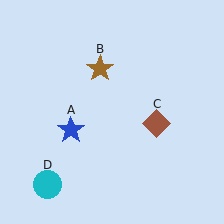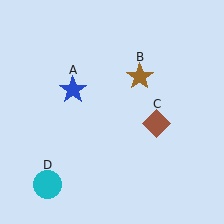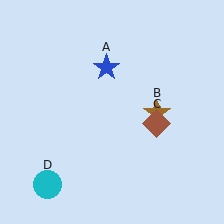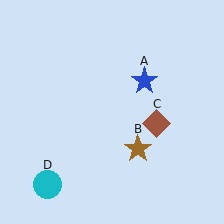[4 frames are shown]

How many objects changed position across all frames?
2 objects changed position: blue star (object A), brown star (object B).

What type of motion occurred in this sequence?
The blue star (object A), brown star (object B) rotated clockwise around the center of the scene.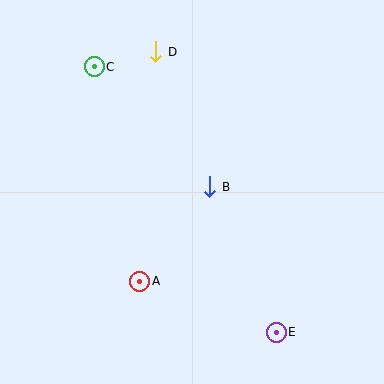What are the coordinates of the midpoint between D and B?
The midpoint between D and B is at (183, 119).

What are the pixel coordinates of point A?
Point A is at (140, 281).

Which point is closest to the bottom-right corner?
Point E is closest to the bottom-right corner.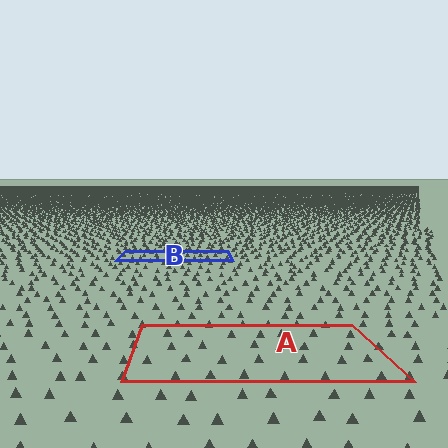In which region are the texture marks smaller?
The texture marks are smaller in region B, because it is farther away.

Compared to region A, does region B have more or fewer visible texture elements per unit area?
Region B has more texture elements per unit area — they are packed more densely because it is farther away.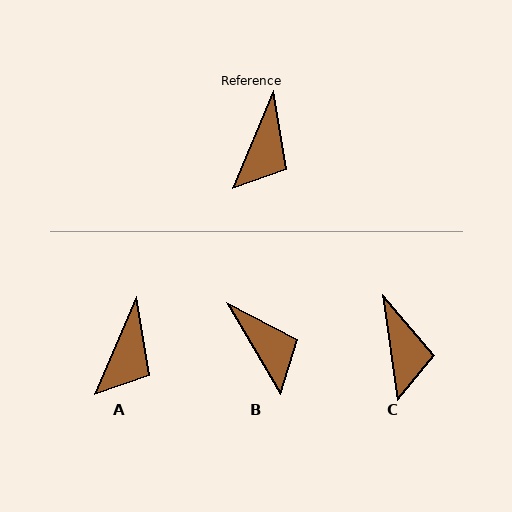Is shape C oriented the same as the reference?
No, it is off by about 31 degrees.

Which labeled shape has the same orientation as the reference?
A.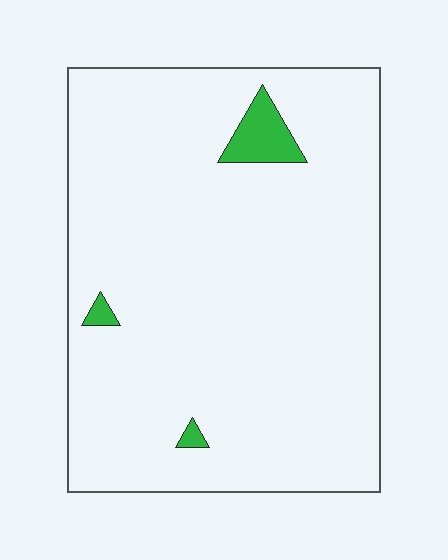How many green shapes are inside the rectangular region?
3.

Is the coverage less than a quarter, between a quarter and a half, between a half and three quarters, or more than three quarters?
Less than a quarter.